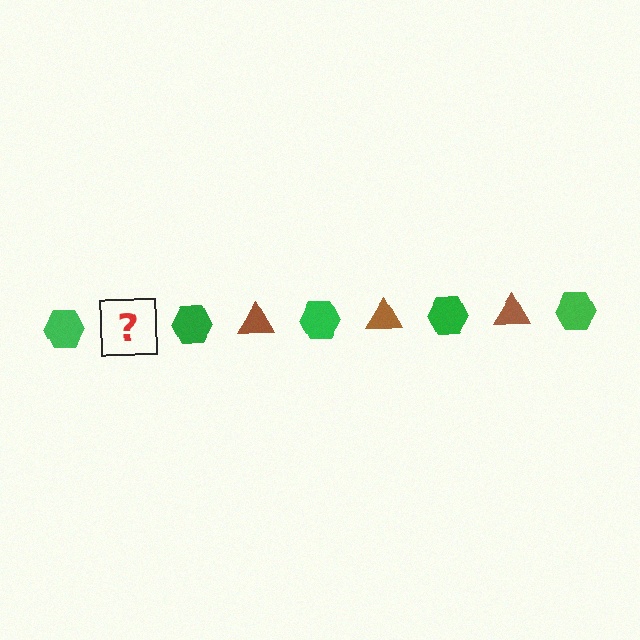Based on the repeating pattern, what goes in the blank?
The blank should be a brown triangle.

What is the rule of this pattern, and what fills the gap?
The rule is that the pattern alternates between green hexagon and brown triangle. The gap should be filled with a brown triangle.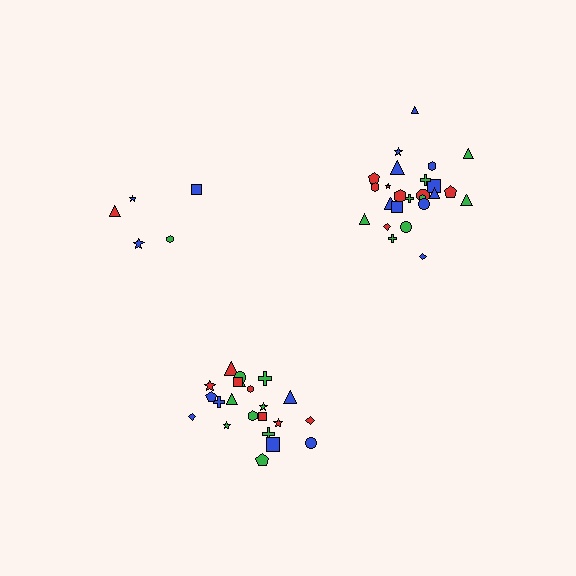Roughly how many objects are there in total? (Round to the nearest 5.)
Roughly 50 objects in total.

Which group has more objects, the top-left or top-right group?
The top-right group.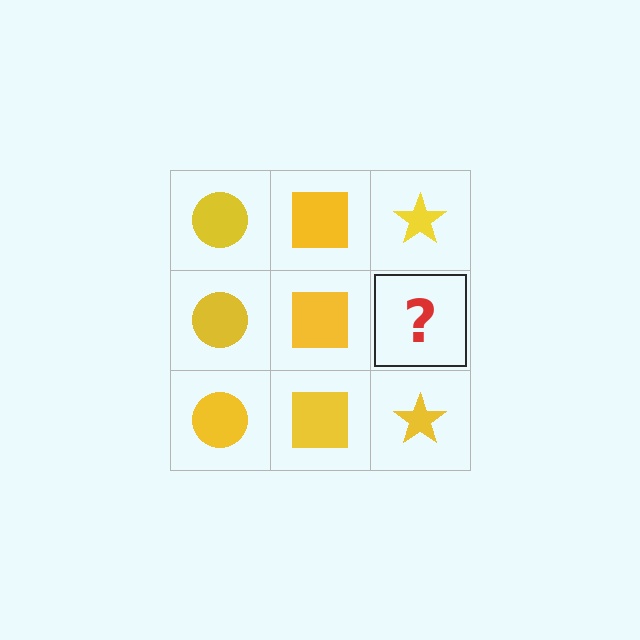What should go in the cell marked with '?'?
The missing cell should contain a yellow star.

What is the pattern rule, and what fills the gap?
The rule is that each column has a consistent shape. The gap should be filled with a yellow star.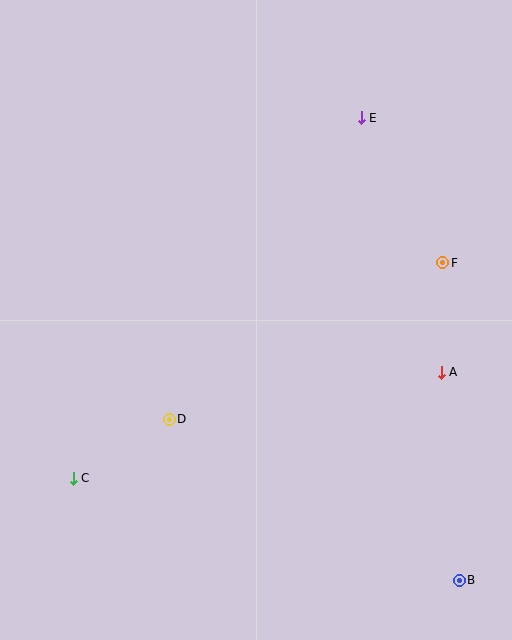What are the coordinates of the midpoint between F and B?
The midpoint between F and B is at (451, 422).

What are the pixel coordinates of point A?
Point A is at (441, 372).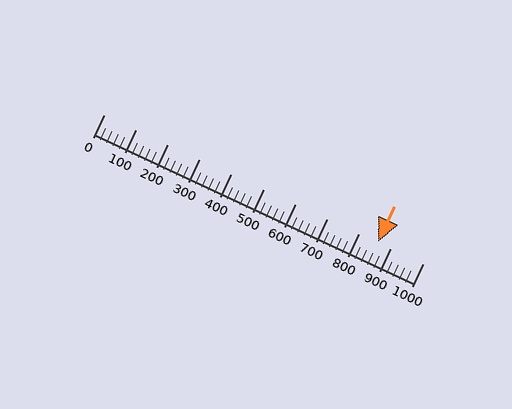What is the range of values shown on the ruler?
The ruler shows values from 0 to 1000.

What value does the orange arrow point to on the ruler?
The orange arrow points to approximately 860.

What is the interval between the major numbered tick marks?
The major tick marks are spaced 100 units apart.